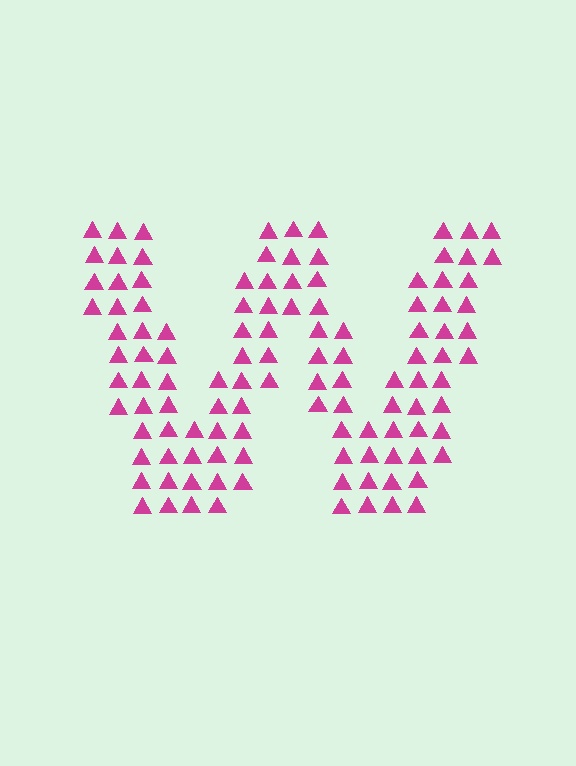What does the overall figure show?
The overall figure shows the letter W.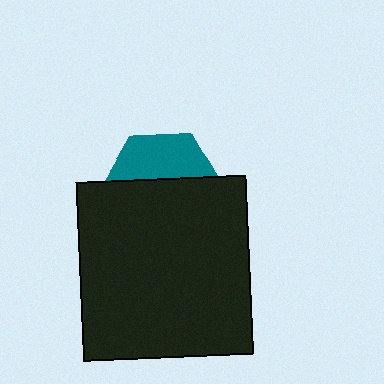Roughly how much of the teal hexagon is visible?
A small part of it is visible (roughly 38%).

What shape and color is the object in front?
The object in front is a black rectangle.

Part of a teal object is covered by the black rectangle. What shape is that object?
It is a hexagon.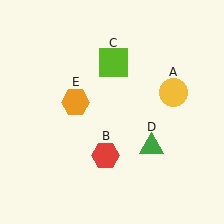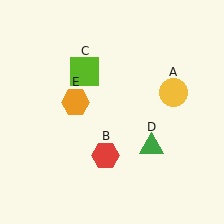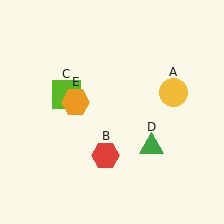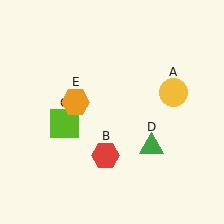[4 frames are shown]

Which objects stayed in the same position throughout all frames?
Yellow circle (object A) and red hexagon (object B) and green triangle (object D) and orange hexagon (object E) remained stationary.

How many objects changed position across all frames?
1 object changed position: lime square (object C).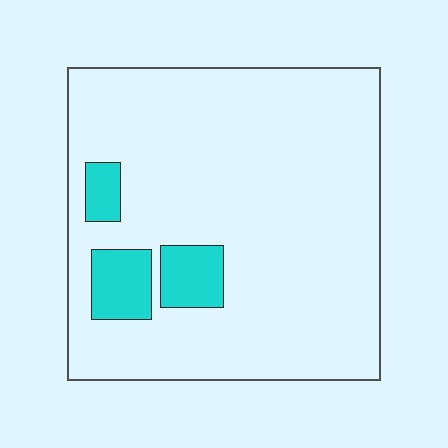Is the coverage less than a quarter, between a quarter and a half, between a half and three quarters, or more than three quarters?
Less than a quarter.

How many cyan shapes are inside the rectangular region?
3.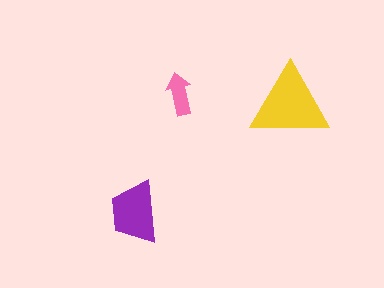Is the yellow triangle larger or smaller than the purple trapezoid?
Larger.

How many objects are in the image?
There are 3 objects in the image.